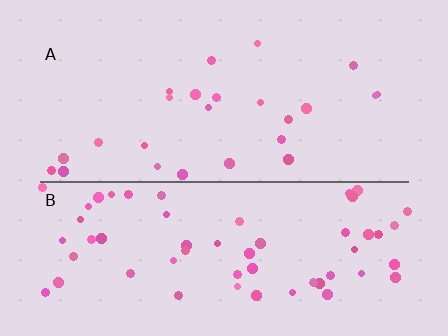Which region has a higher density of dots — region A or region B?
B (the bottom).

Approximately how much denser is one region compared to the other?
Approximately 2.4× — region B over region A.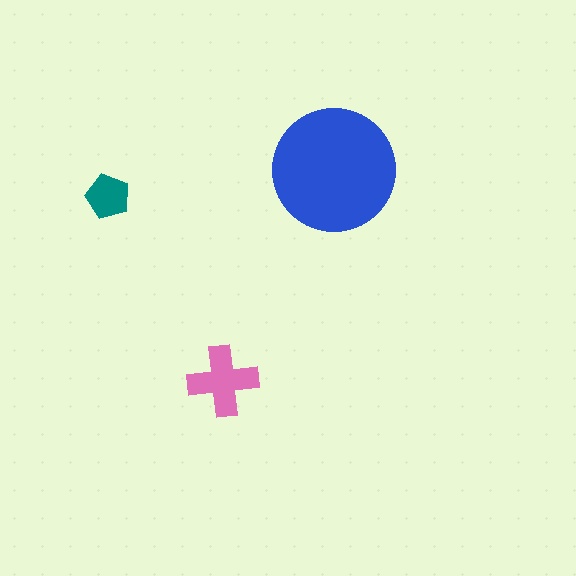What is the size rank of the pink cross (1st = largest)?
2nd.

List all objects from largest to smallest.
The blue circle, the pink cross, the teal pentagon.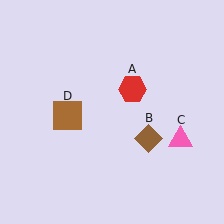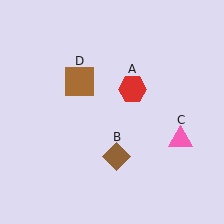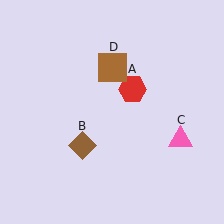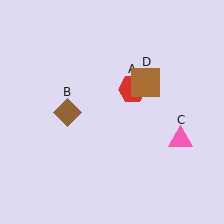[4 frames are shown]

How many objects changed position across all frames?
2 objects changed position: brown diamond (object B), brown square (object D).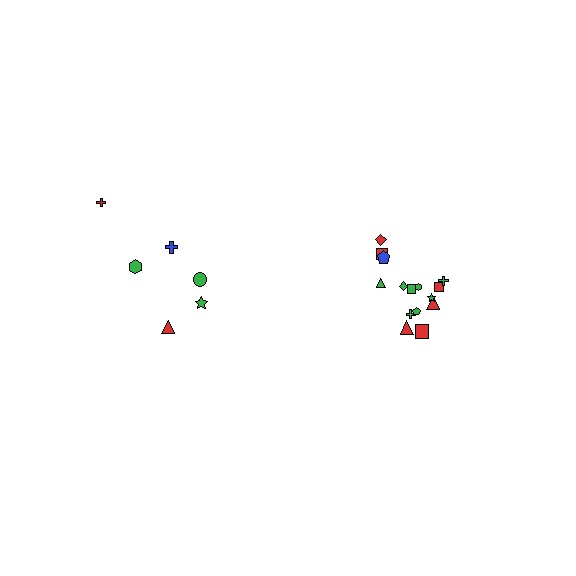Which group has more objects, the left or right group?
The right group.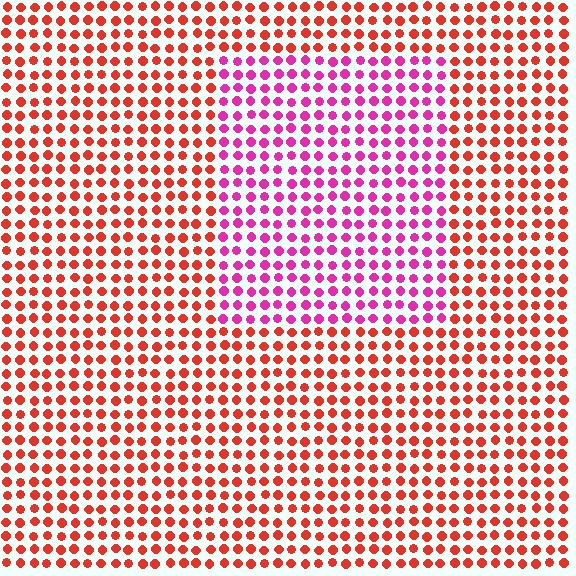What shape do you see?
I see a rectangle.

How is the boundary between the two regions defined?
The boundary is defined purely by a slight shift in hue (about 46 degrees). Spacing, size, and orientation are identical on both sides.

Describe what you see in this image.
The image is filled with small red elements in a uniform arrangement. A rectangle-shaped region is visible where the elements are tinted to a slightly different hue, forming a subtle color boundary.